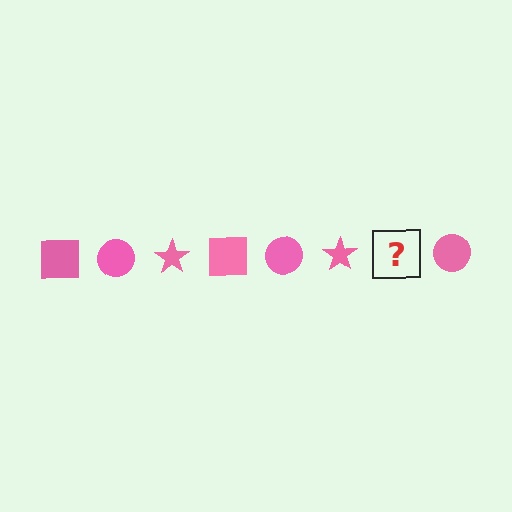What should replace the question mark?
The question mark should be replaced with a pink square.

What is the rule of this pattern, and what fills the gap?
The rule is that the pattern cycles through square, circle, star shapes in pink. The gap should be filled with a pink square.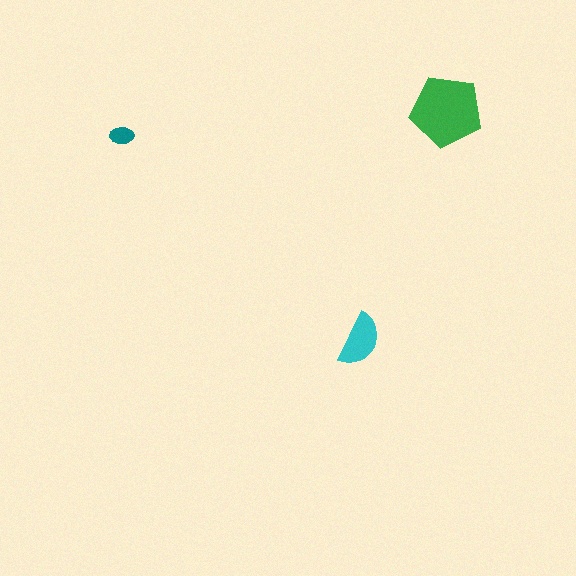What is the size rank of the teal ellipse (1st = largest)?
3rd.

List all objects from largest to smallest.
The green pentagon, the cyan semicircle, the teal ellipse.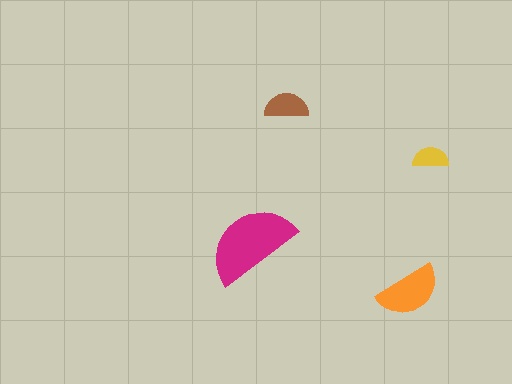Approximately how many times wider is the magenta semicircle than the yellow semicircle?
About 2.5 times wider.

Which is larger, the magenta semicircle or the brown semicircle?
The magenta one.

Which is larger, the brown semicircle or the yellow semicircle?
The brown one.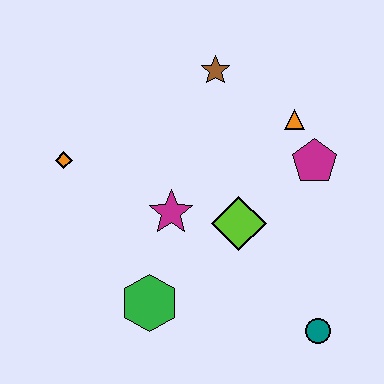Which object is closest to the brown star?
The orange triangle is closest to the brown star.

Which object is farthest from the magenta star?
The teal circle is farthest from the magenta star.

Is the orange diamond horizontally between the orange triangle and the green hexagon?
No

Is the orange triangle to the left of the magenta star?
No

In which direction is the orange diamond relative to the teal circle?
The orange diamond is to the left of the teal circle.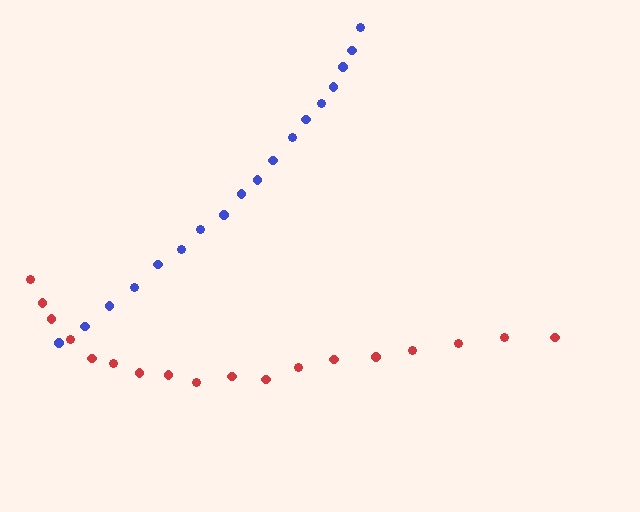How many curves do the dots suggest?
There are 2 distinct paths.